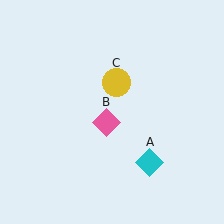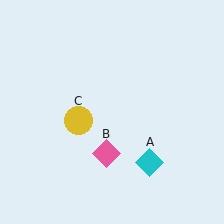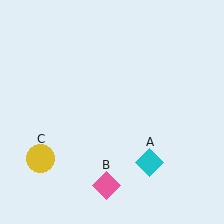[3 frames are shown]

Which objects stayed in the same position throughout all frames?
Cyan diamond (object A) remained stationary.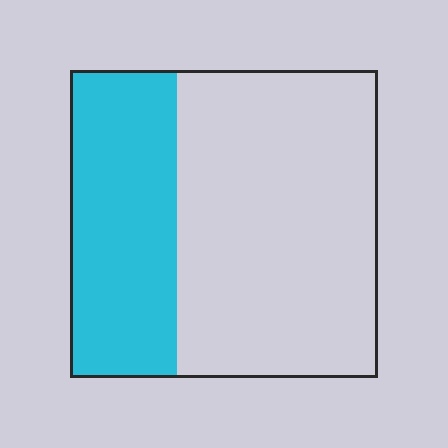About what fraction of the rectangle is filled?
About one third (1/3).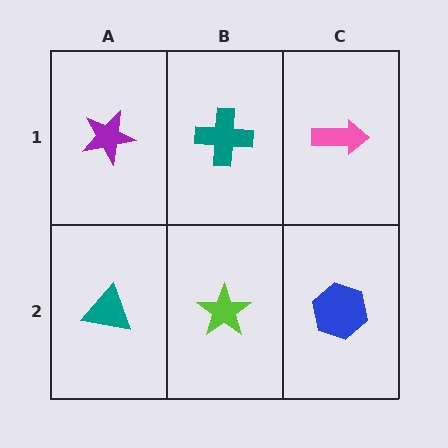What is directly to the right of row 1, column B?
A pink arrow.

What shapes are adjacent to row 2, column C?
A pink arrow (row 1, column C), a lime star (row 2, column B).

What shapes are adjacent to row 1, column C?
A blue hexagon (row 2, column C), a teal cross (row 1, column B).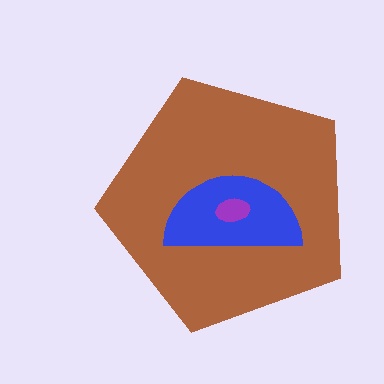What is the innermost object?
The purple ellipse.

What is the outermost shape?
The brown pentagon.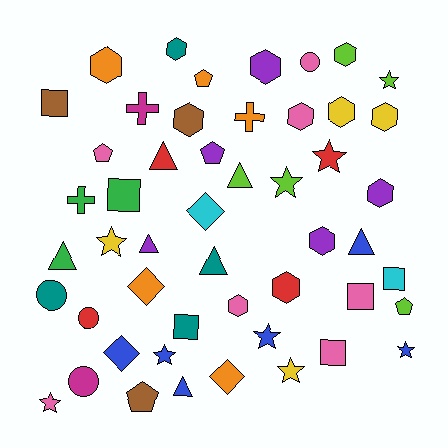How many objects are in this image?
There are 50 objects.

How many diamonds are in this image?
There are 4 diamonds.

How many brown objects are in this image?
There are 3 brown objects.